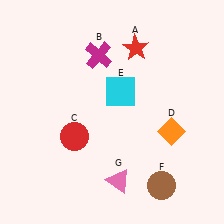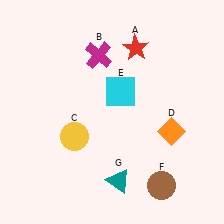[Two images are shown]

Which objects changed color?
C changed from red to yellow. G changed from pink to teal.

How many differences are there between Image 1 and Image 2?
There are 2 differences between the two images.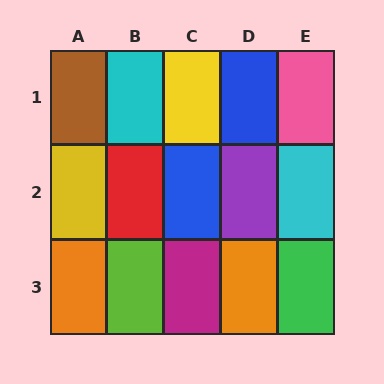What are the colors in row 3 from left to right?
Orange, lime, magenta, orange, green.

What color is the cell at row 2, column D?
Purple.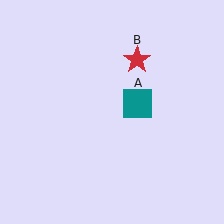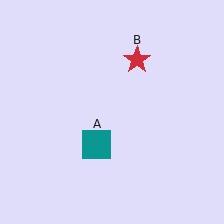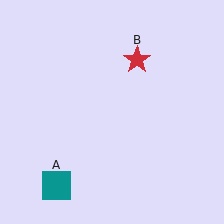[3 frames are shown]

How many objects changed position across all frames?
1 object changed position: teal square (object A).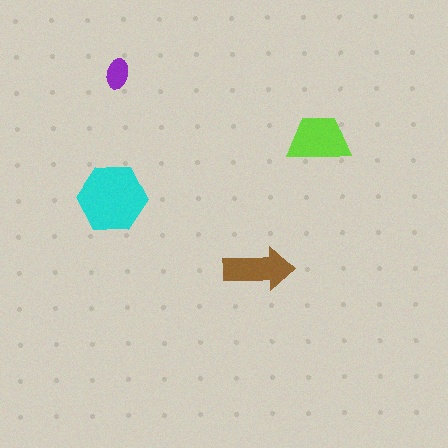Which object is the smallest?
The purple ellipse.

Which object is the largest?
The cyan hexagon.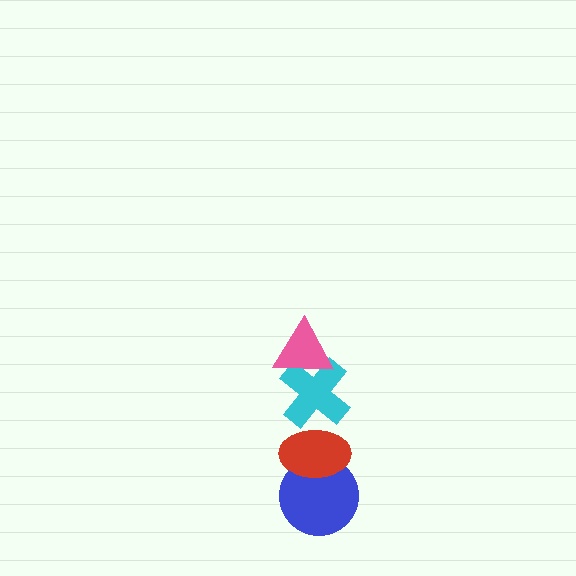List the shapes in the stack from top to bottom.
From top to bottom: the pink triangle, the cyan cross, the red ellipse, the blue circle.